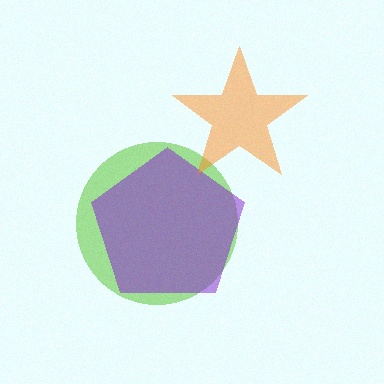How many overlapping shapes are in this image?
There are 3 overlapping shapes in the image.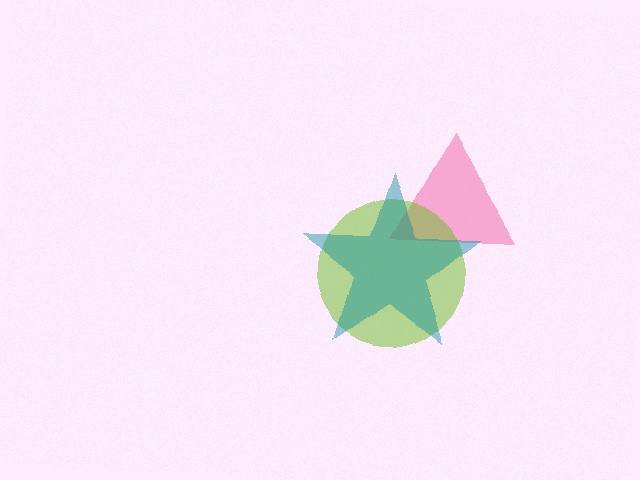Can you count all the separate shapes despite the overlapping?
Yes, there are 3 separate shapes.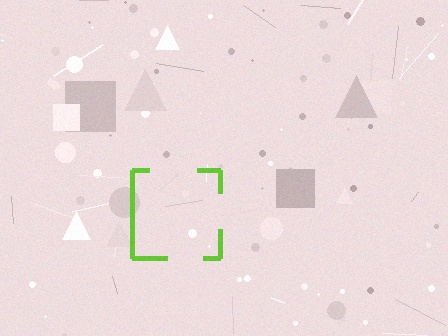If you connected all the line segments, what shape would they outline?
They would outline a square.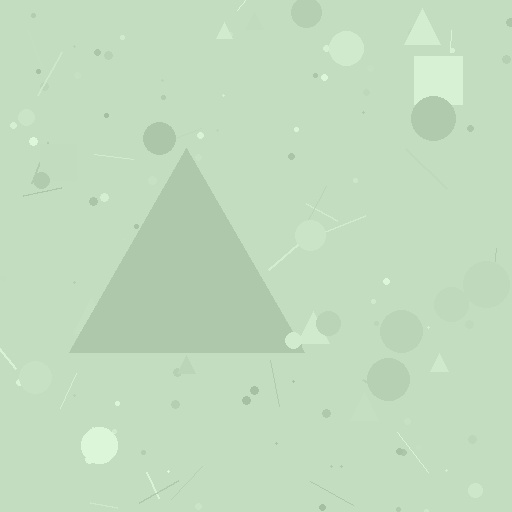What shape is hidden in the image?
A triangle is hidden in the image.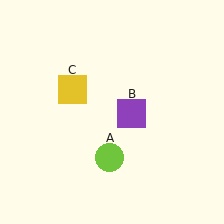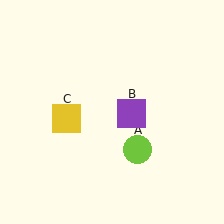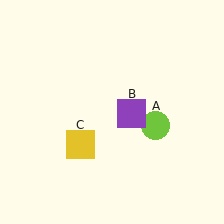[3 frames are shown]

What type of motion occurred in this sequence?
The lime circle (object A), yellow square (object C) rotated counterclockwise around the center of the scene.